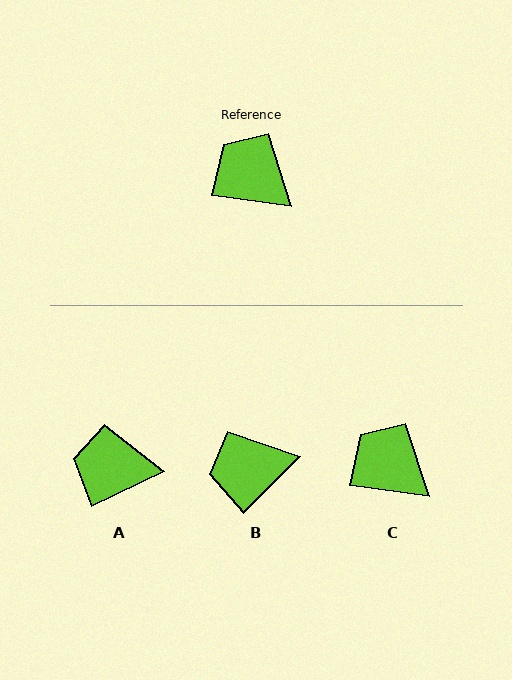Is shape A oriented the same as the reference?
No, it is off by about 34 degrees.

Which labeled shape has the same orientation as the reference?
C.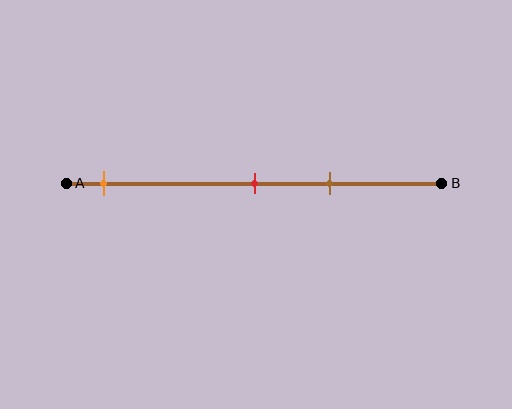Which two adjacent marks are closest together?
The red and brown marks are the closest adjacent pair.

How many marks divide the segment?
There are 3 marks dividing the segment.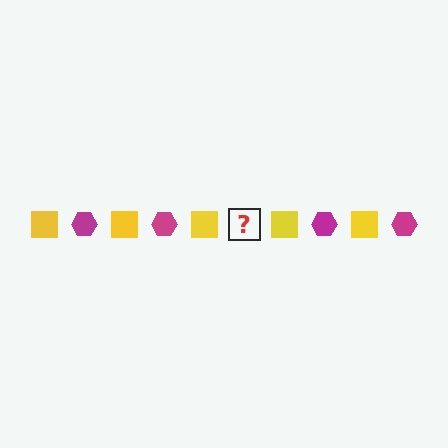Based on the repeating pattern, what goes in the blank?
The blank should be a magenta hexagon.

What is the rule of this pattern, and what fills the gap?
The rule is that the pattern alternates between yellow square and magenta hexagon. The gap should be filled with a magenta hexagon.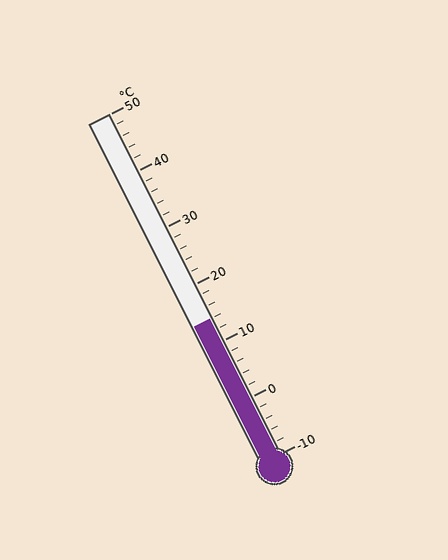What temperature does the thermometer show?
The thermometer shows approximately 14°C.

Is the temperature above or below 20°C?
The temperature is below 20°C.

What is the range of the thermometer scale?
The thermometer scale ranges from -10°C to 50°C.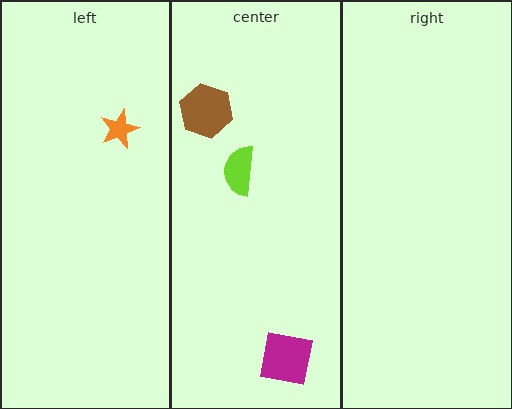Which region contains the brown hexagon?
The center region.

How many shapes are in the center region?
3.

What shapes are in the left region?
The orange star.